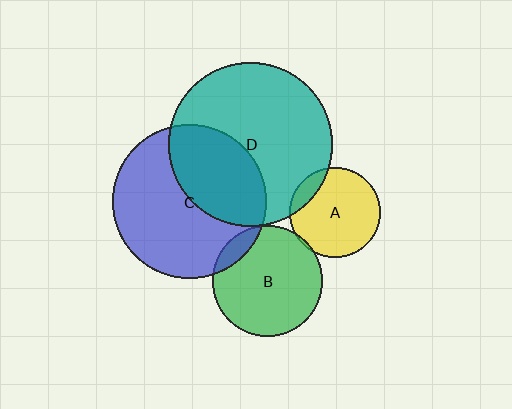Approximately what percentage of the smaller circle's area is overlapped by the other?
Approximately 40%.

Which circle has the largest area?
Circle D (teal).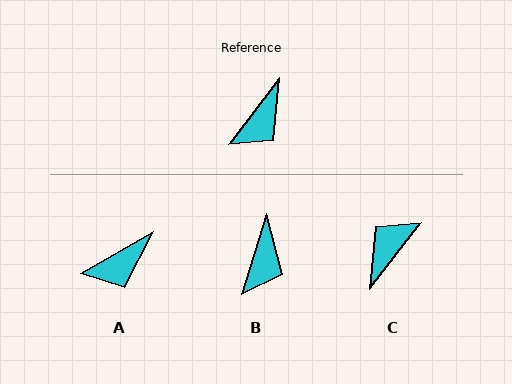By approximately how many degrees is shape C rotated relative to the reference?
Approximately 180 degrees clockwise.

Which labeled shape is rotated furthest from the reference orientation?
C, about 180 degrees away.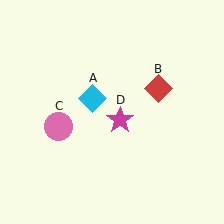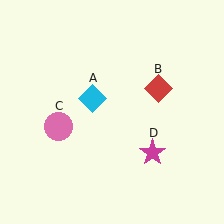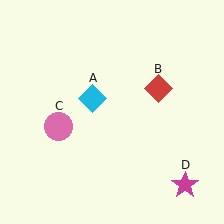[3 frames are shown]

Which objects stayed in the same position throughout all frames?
Cyan diamond (object A) and red diamond (object B) and pink circle (object C) remained stationary.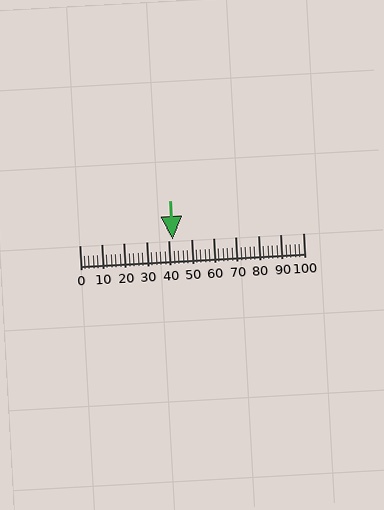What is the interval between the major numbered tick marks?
The major tick marks are spaced 10 units apart.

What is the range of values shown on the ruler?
The ruler shows values from 0 to 100.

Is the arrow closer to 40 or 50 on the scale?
The arrow is closer to 40.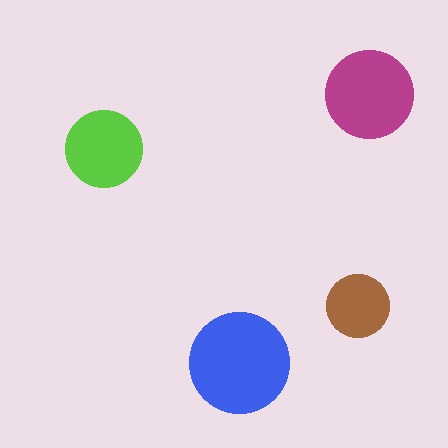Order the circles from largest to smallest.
the blue one, the magenta one, the lime one, the brown one.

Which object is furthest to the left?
The lime circle is leftmost.